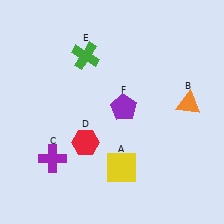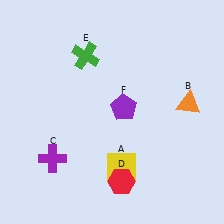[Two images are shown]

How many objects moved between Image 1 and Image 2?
1 object moved between the two images.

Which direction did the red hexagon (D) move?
The red hexagon (D) moved down.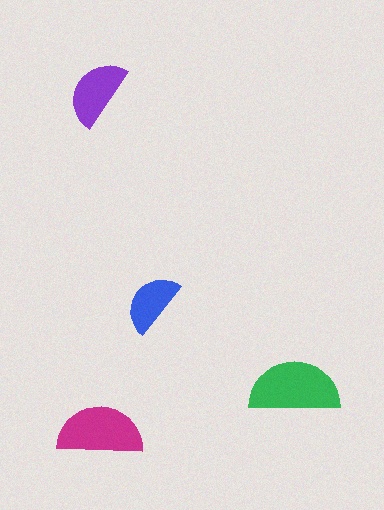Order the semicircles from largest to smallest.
the green one, the magenta one, the purple one, the blue one.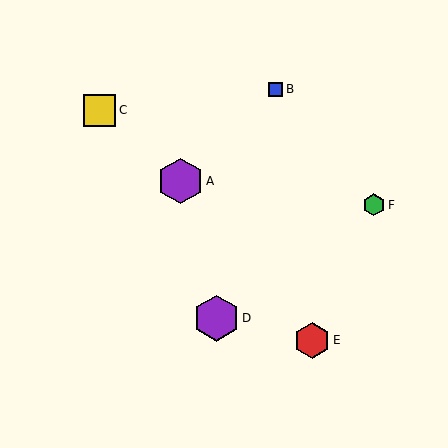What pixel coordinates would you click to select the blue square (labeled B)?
Click at (275, 89) to select the blue square B.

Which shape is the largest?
The purple hexagon (labeled D) is the largest.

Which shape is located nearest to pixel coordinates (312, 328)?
The red hexagon (labeled E) at (312, 340) is nearest to that location.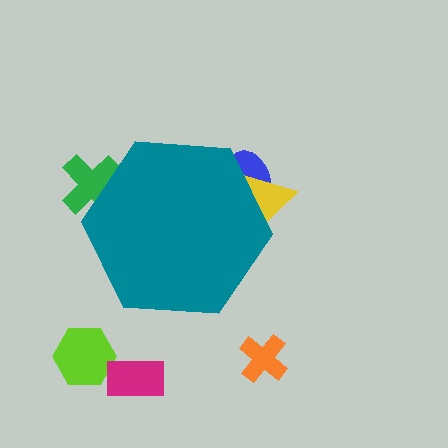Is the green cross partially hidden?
Yes, the green cross is partially hidden behind the teal hexagon.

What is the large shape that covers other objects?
A teal hexagon.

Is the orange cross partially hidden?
No, the orange cross is fully visible.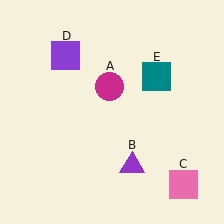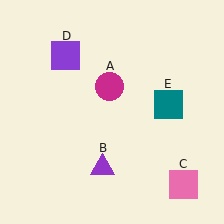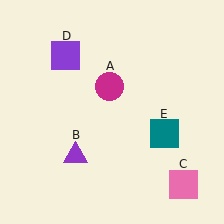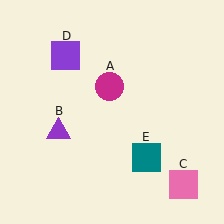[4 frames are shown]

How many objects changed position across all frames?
2 objects changed position: purple triangle (object B), teal square (object E).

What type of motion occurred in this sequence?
The purple triangle (object B), teal square (object E) rotated clockwise around the center of the scene.